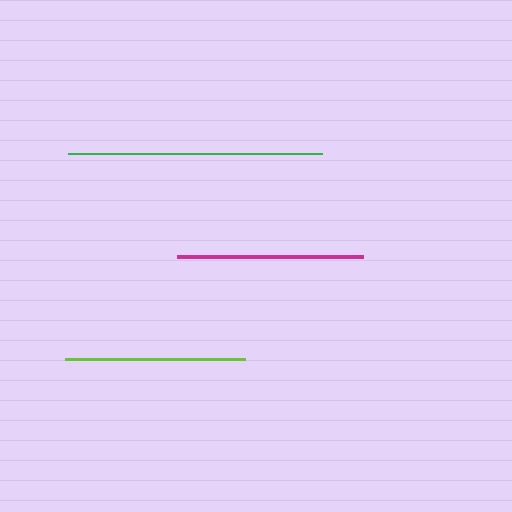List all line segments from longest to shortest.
From longest to shortest: green, magenta, lime.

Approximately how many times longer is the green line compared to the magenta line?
The green line is approximately 1.4 times the length of the magenta line.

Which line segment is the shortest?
The lime line is the shortest at approximately 180 pixels.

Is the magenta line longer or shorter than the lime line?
The magenta line is longer than the lime line.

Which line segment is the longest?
The green line is the longest at approximately 254 pixels.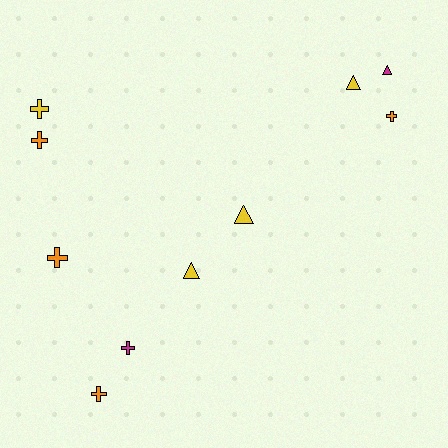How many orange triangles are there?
There are no orange triangles.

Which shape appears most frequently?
Cross, with 6 objects.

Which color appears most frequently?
Orange, with 4 objects.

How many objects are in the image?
There are 10 objects.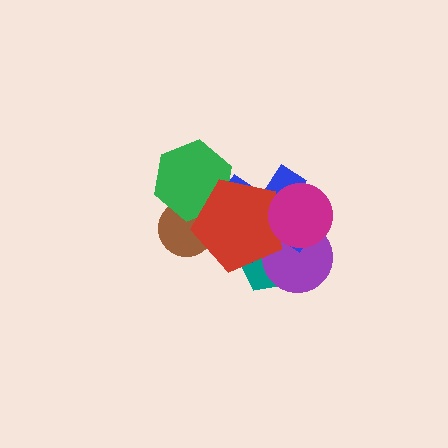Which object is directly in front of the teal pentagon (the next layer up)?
The purple circle is directly in front of the teal pentagon.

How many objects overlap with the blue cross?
5 objects overlap with the blue cross.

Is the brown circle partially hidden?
Yes, it is partially covered by another shape.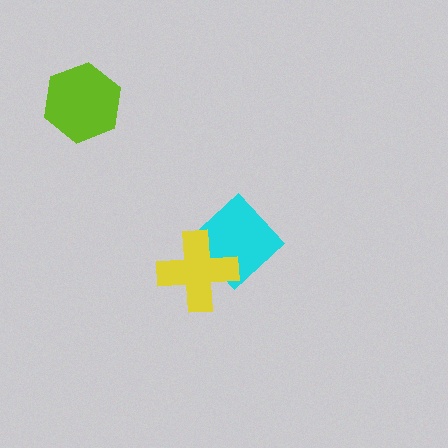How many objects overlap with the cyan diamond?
1 object overlaps with the cyan diamond.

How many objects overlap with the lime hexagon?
0 objects overlap with the lime hexagon.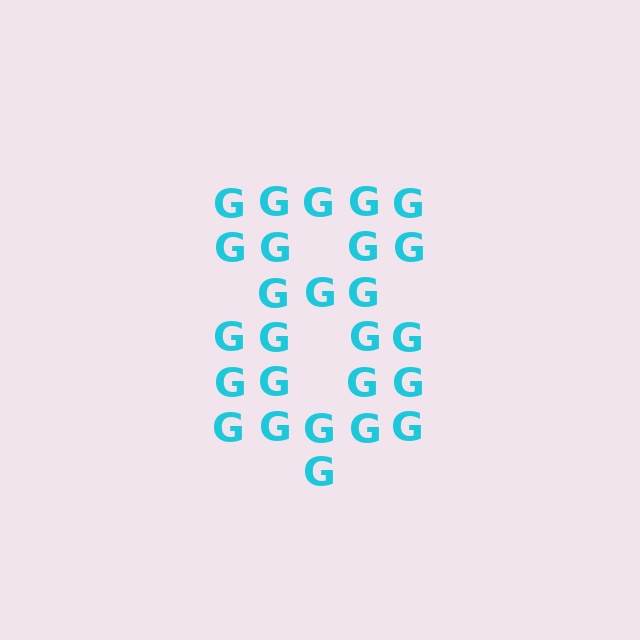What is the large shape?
The large shape is the digit 8.